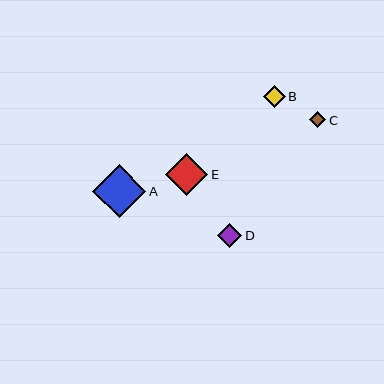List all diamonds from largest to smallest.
From largest to smallest: A, E, D, B, C.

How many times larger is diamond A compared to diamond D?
Diamond A is approximately 2.2 times the size of diamond D.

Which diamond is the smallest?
Diamond C is the smallest with a size of approximately 16 pixels.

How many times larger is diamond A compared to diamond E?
Diamond A is approximately 1.3 times the size of diamond E.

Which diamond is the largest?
Diamond A is the largest with a size of approximately 53 pixels.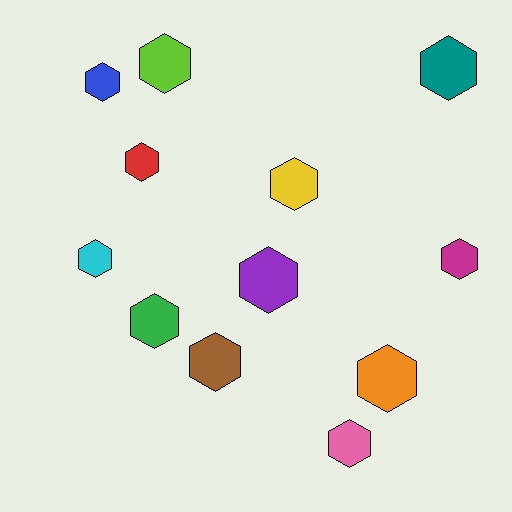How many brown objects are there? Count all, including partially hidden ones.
There is 1 brown object.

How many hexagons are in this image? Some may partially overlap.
There are 12 hexagons.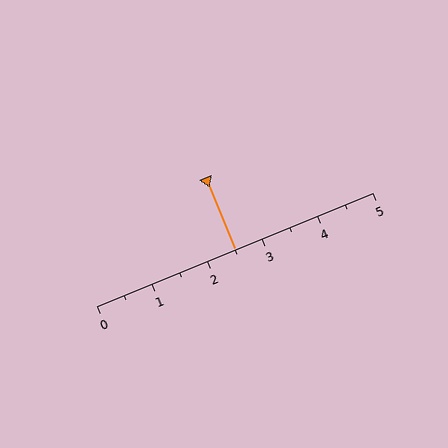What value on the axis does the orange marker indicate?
The marker indicates approximately 2.5.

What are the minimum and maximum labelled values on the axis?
The axis runs from 0 to 5.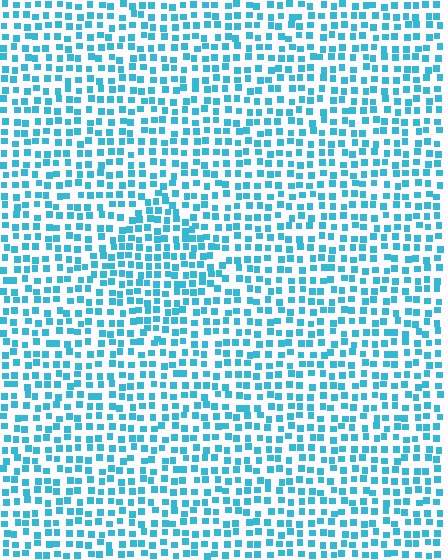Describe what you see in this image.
The image contains small cyan elements arranged at two different densities. A diamond-shaped region is visible where the elements are more densely packed than the surrounding area.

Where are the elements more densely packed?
The elements are more densely packed inside the diamond boundary.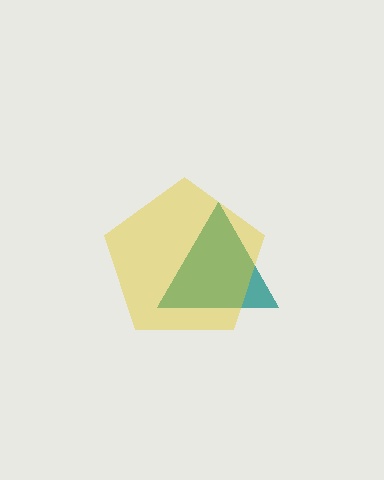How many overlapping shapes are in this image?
There are 2 overlapping shapes in the image.